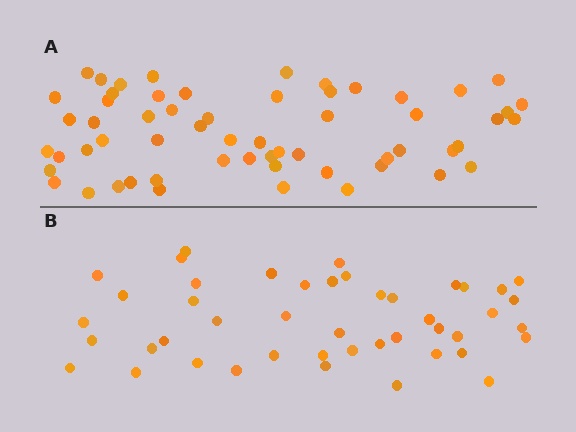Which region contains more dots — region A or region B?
Region A (the top region) has more dots.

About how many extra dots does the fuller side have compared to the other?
Region A has approximately 15 more dots than region B.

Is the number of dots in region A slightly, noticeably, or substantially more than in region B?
Region A has noticeably more, but not dramatically so. The ratio is roughly 1.3 to 1.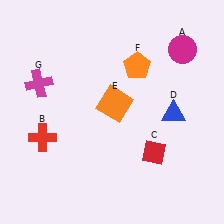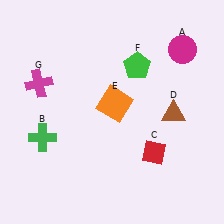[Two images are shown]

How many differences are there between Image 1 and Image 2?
There are 3 differences between the two images.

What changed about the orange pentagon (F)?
In Image 1, F is orange. In Image 2, it changed to green.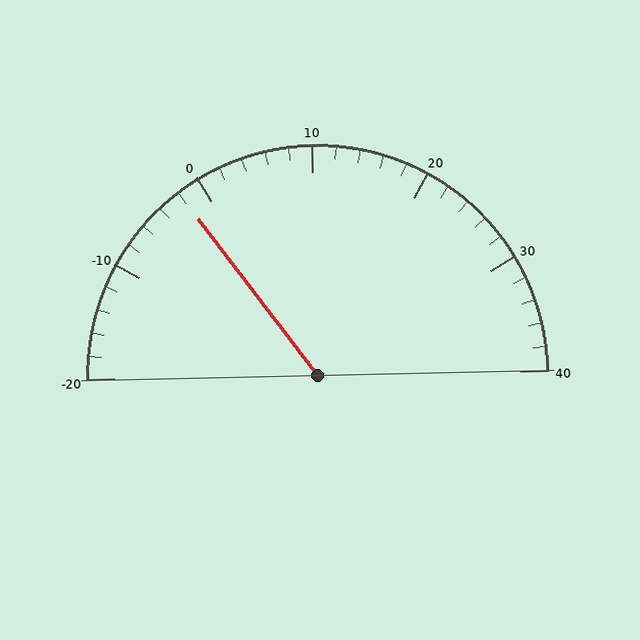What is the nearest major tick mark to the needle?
The nearest major tick mark is 0.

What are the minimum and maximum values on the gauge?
The gauge ranges from -20 to 40.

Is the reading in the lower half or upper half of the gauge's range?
The reading is in the lower half of the range (-20 to 40).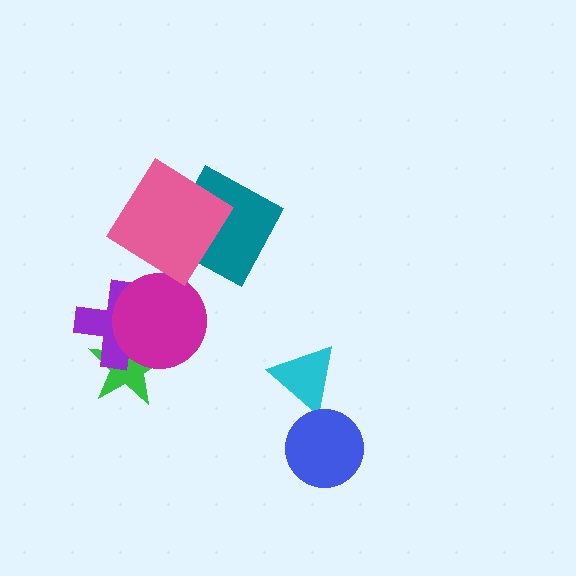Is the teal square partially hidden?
Yes, it is partially covered by another shape.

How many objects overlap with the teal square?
1 object overlaps with the teal square.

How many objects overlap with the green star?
2 objects overlap with the green star.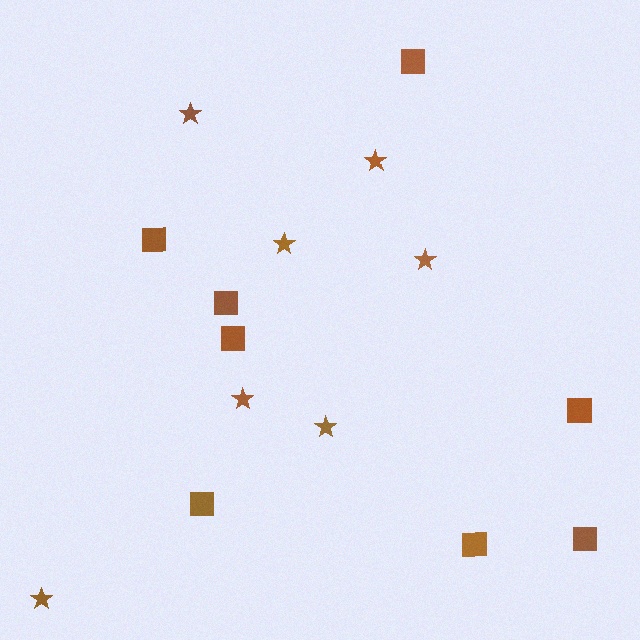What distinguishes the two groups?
There are 2 groups: one group of stars (7) and one group of squares (8).